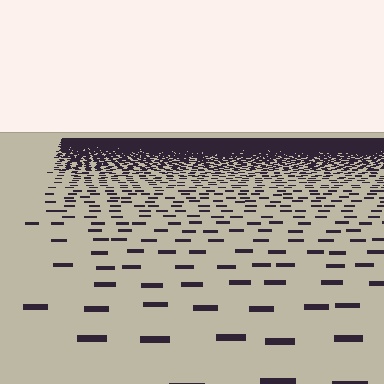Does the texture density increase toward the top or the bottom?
Density increases toward the top.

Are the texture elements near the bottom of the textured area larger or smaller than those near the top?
Larger. Near the bottom, elements are closer to the viewer and appear at a bigger on-screen size.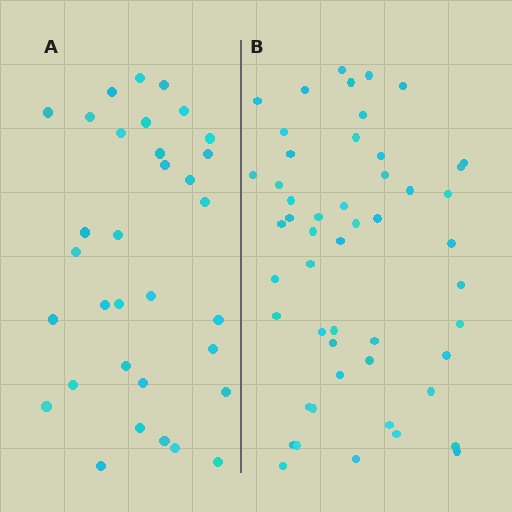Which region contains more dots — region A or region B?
Region B (the right region) has more dots.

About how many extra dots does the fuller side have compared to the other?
Region B has approximately 20 more dots than region A.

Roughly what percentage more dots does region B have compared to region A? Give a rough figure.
About 55% more.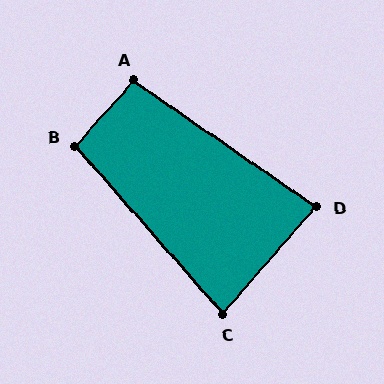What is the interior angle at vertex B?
Approximately 97 degrees (obtuse).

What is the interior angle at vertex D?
Approximately 83 degrees (acute).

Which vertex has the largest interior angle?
A, at approximately 97 degrees.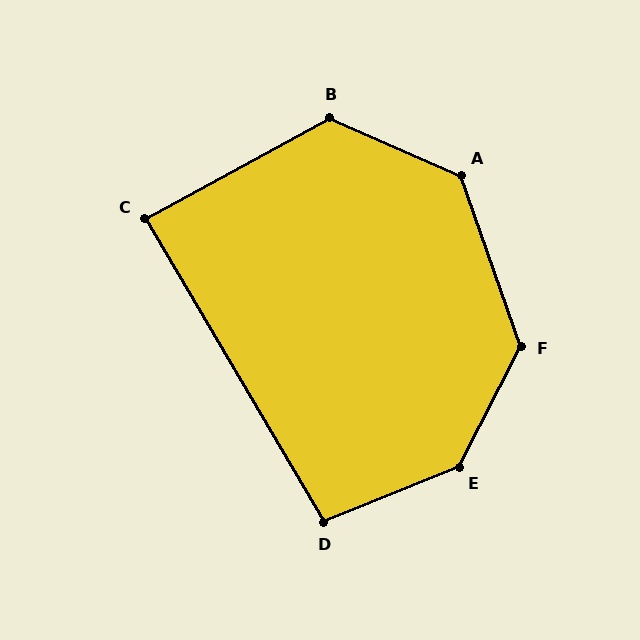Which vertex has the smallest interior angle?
C, at approximately 88 degrees.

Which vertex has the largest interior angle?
E, at approximately 139 degrees.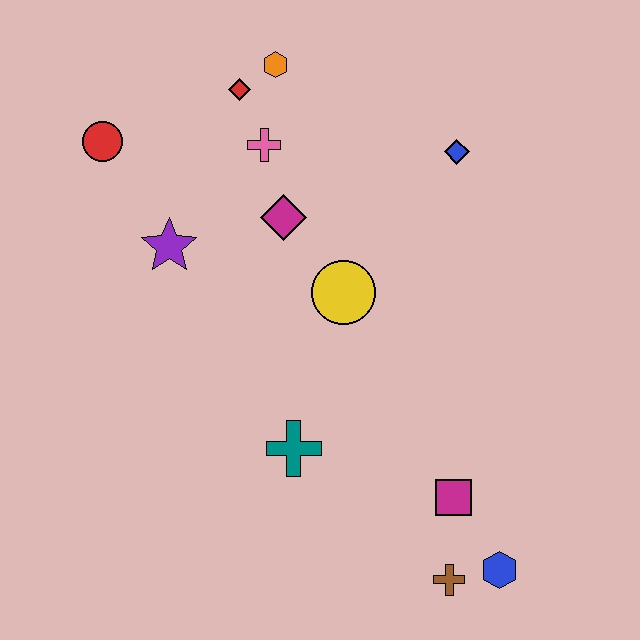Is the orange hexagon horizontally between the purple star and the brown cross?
Yes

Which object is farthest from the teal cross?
The orange hexagon is farthest from the teal cross.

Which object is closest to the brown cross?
The blue hexagon is closest to the brown cross.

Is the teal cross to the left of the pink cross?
No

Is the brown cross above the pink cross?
No